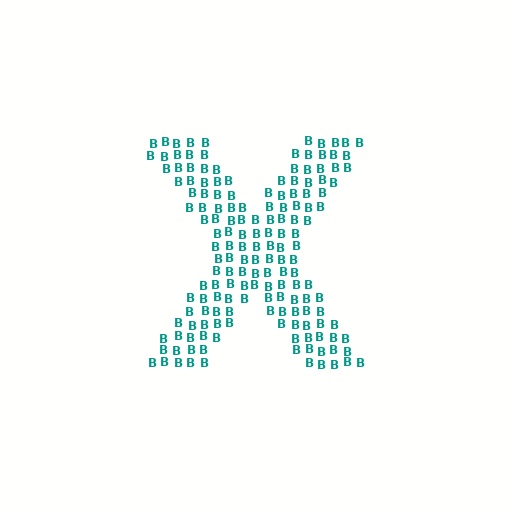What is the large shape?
The large shape is the letter X.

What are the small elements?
The small elements are letter B's.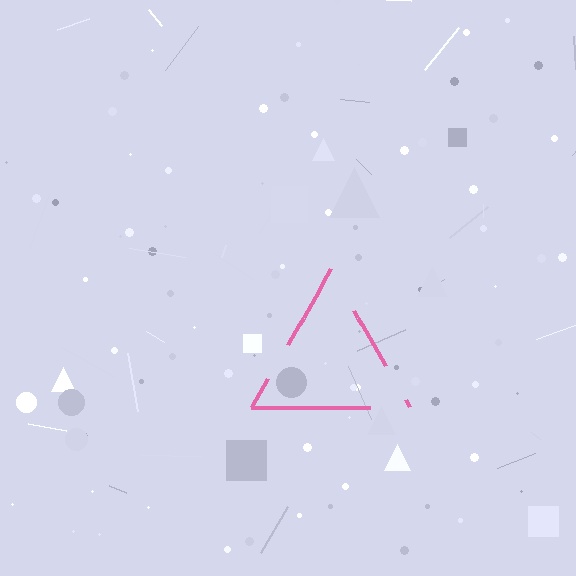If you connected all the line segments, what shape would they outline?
They would outline a triangle.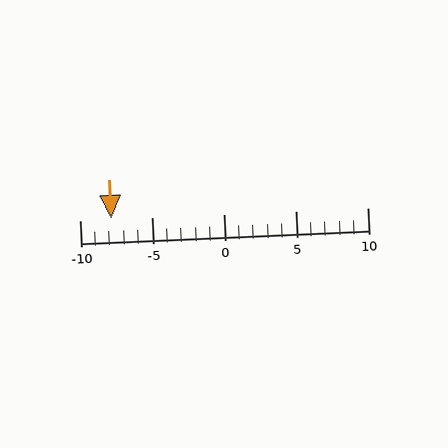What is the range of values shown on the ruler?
The ruler shows values from -10 to 10.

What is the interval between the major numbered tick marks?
The major tick marks are spaced 5 units apart.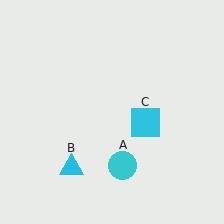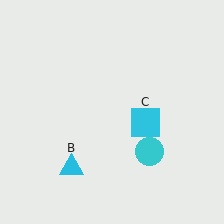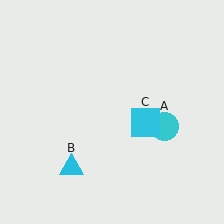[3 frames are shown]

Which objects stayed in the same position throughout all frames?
Cyan triangle (object B) and cyan square (object C) remained stationary.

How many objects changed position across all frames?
1 object changed position: cyan circle (object A).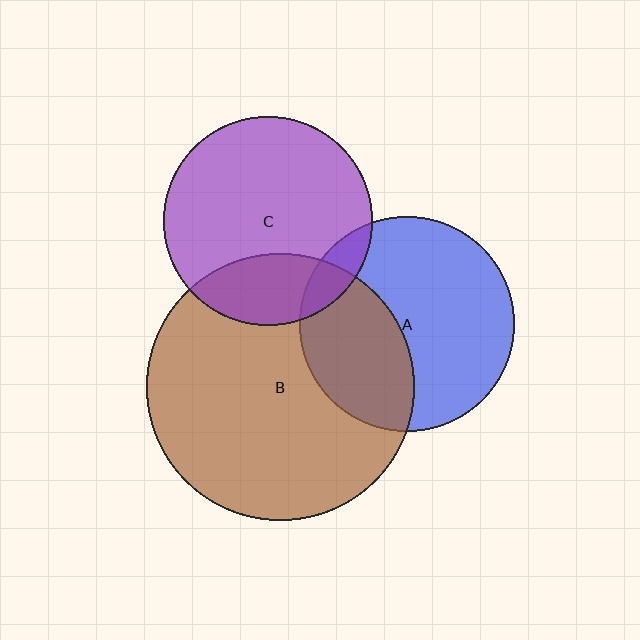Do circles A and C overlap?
Yes.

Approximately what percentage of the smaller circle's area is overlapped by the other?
Approximately 10%.